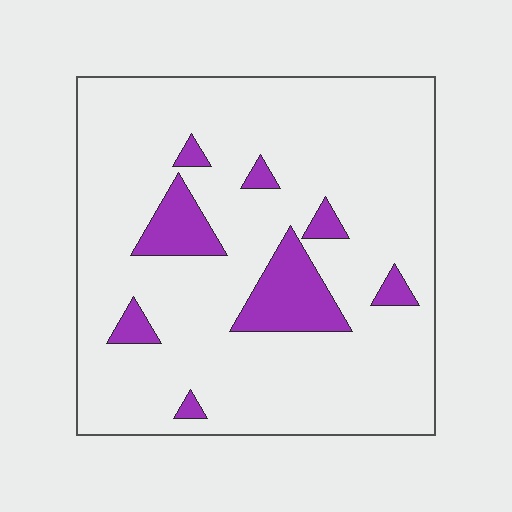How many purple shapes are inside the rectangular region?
8.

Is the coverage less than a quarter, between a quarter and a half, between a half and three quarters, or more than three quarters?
Less than a quarter.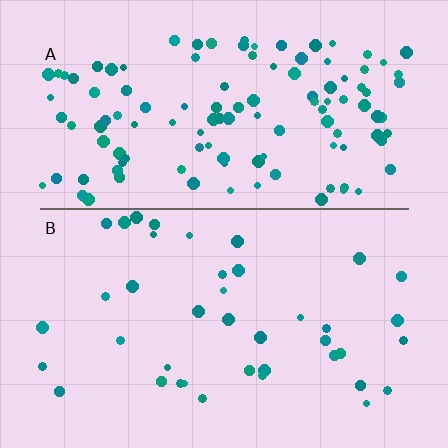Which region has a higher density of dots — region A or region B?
A (the top).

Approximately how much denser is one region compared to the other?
Approximately 2.9× — region A over region B.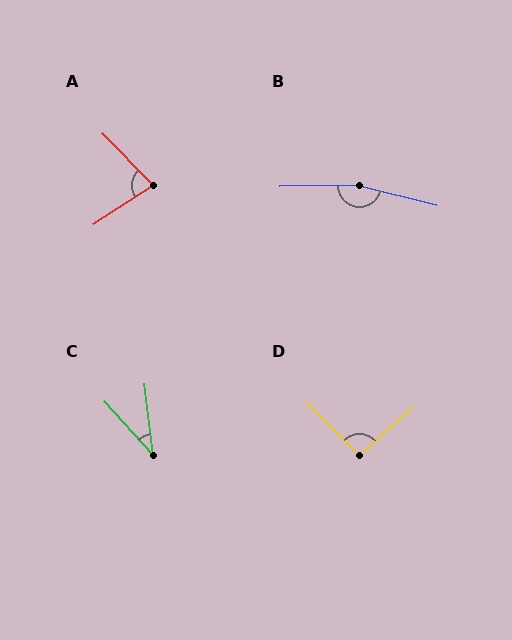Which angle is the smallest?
C, at approximately 36 degrees.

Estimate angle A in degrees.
Approximately 78 degrees.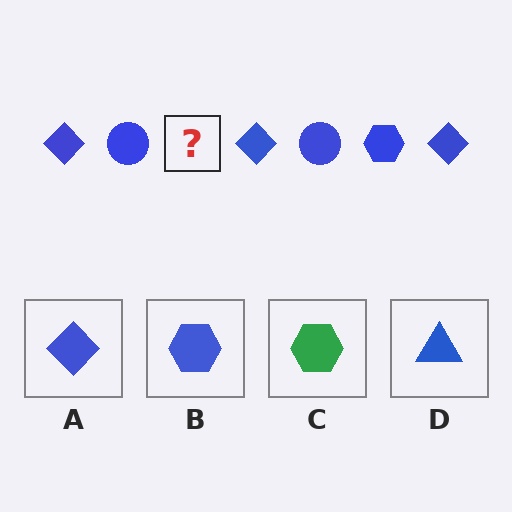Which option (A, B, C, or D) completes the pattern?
B.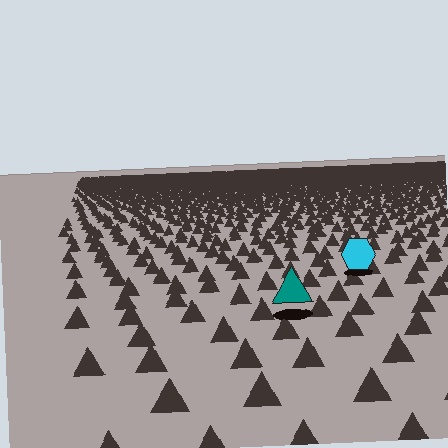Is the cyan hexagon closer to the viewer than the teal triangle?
No. The teal triangle is closer — you can tell from the texture gradient: the ground texture is coarser near it.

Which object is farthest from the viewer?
The cyan hexagon is farthest from the viewer. It appears smaller and the ground texture around it is denser.